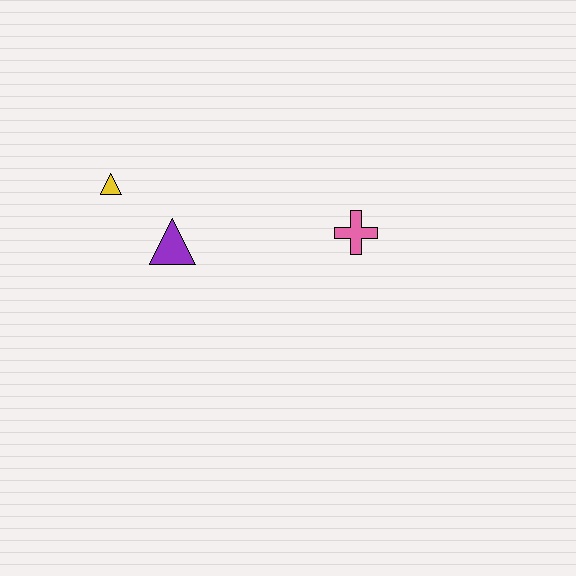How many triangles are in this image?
There are 2 triangles.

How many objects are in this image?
There are 3 objects.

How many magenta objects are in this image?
There are no magenta objects.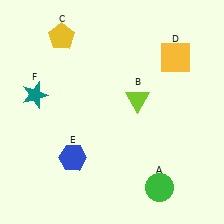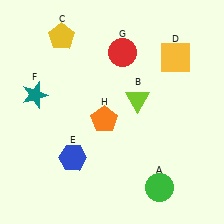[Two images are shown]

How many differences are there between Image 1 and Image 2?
There are 2 differences between the two images.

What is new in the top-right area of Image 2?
A red circle (G) was added in the top-right area of Image 2.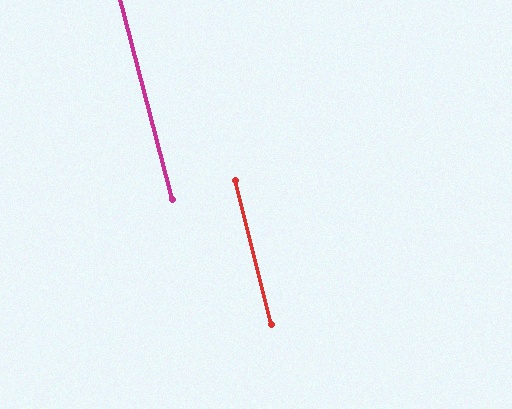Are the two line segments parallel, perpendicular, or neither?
Parallel — their directions differ by only 0.1°.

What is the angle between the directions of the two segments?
Approximately 0 degrees.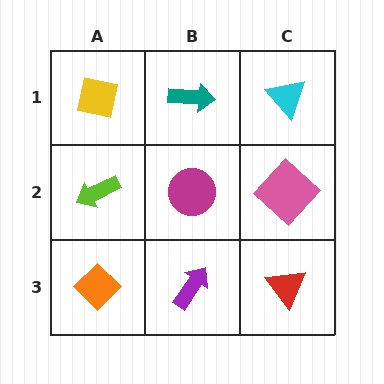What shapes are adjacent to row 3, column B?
A magenta circle (row 2, column B), an orange diamond (row 3, column A), a red triangle (row 3, column C).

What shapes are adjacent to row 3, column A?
A lime arrow (row 2, column A), a purple arrow (row 3, column B).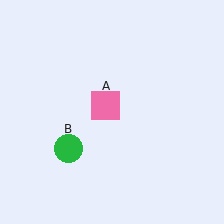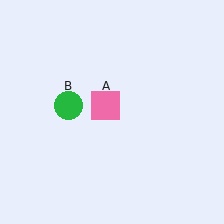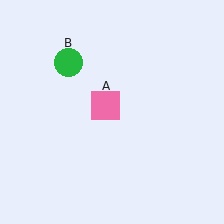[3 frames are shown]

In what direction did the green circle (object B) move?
The green circle (object B) moved up.